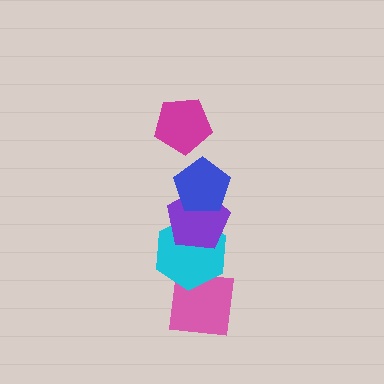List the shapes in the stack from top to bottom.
From top to bottom: the magenta pentagon, the blue pentagon, the purple pentagon, the cyan hexagon, the pink square.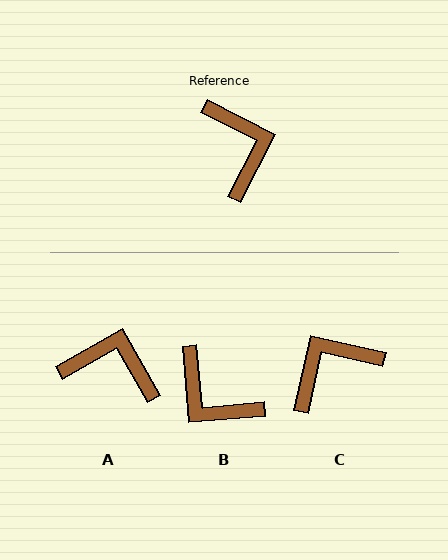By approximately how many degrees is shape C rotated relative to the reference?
Approximately 104 degrees counter-clockwise.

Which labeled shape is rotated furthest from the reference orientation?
B, about 148 degrees away.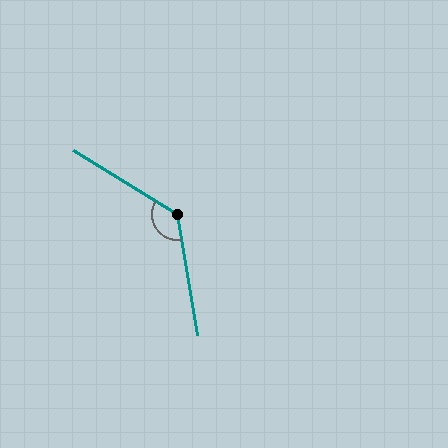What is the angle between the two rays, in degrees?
Approximately 130 degrees.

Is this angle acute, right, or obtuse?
It is obtuse.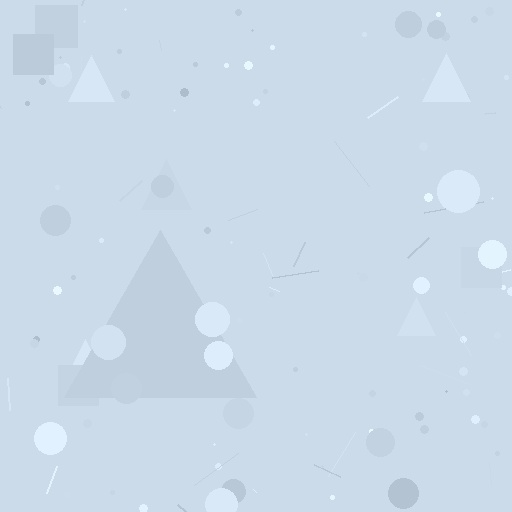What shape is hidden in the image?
A triangle is hidden in the image.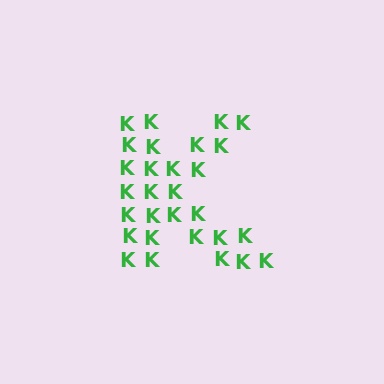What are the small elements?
The small elements are letter K's.